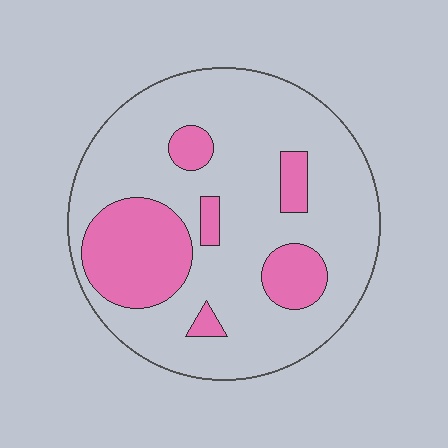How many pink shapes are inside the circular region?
6.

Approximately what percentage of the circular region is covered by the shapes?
Approximately 25%.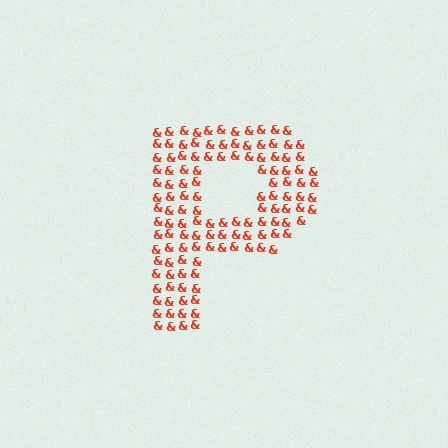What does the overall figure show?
The overall figure shows the letter P.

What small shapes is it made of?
It is made of small ampersands.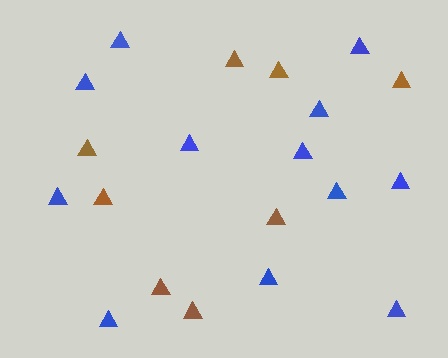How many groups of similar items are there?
There are 2 groups: one group of blue triangles (12) and one group of brown triangles (8).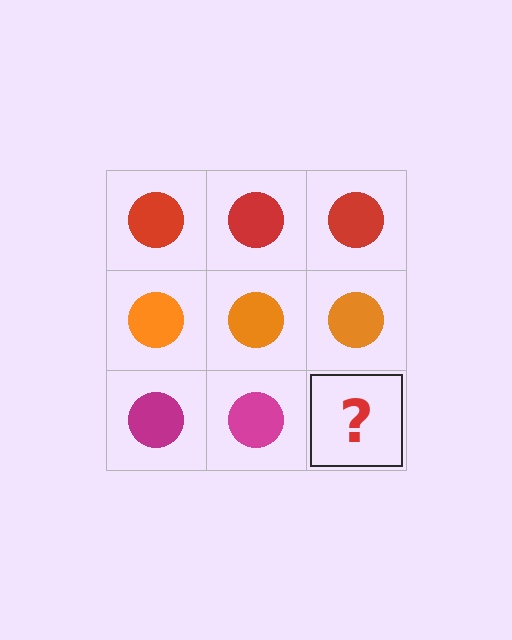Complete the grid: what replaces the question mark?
The question mark should be replaced with a magenta circle.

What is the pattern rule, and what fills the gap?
The rule is that each row has a consistent color. The gap should be filled with a magenta circle.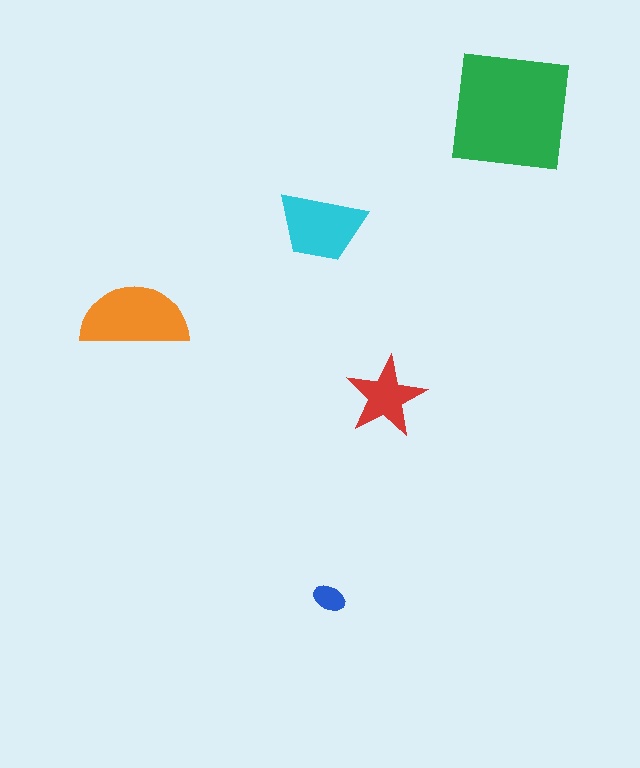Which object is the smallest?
The blue ellipse.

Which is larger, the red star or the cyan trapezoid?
The cyan trapezoid.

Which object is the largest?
The green square.